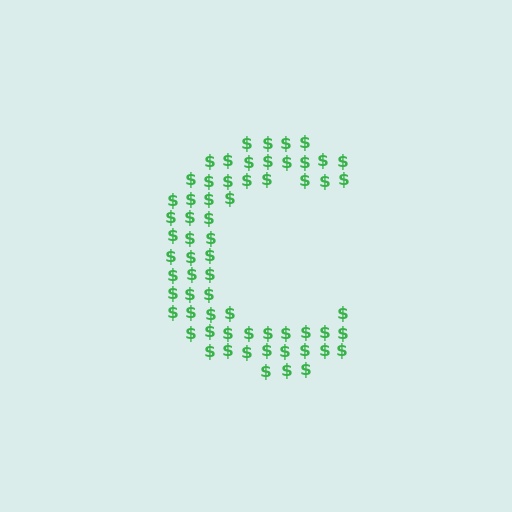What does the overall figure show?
The overall figure shows the letter C.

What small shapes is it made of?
It is made of small dollar signs.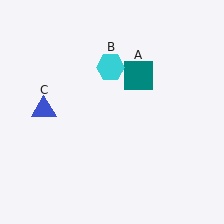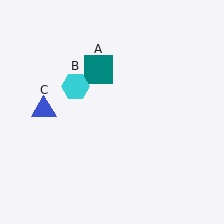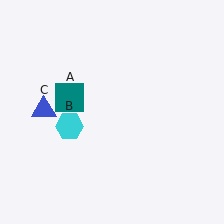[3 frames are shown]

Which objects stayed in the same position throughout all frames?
Blue triangle (object C) remained stationary.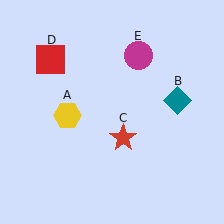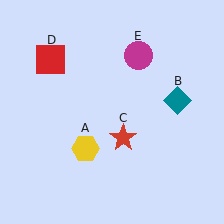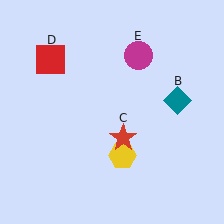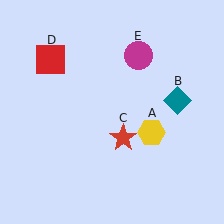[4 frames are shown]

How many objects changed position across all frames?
1 object changed position: yellow hexagon (object A).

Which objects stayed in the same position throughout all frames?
Teal diamond (object B) and red star (object C) and red square (object D) and magenta circle (object E) remained stationary.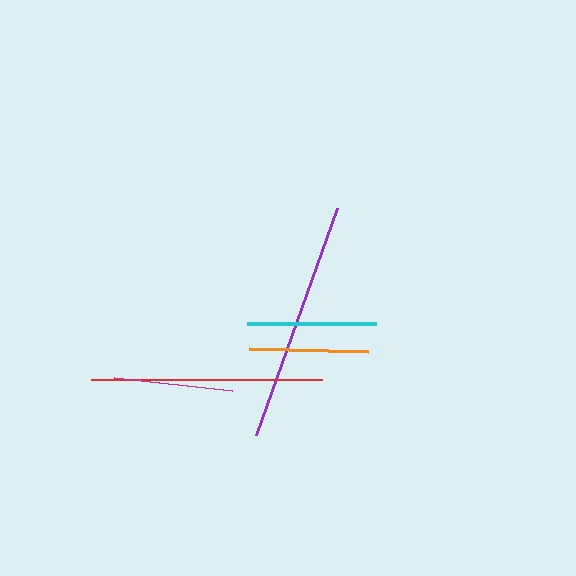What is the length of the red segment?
The red segment is approximately 230 pixels long.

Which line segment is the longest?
The purple line is the longest at approximately 241 pixels.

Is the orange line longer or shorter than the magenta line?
The orange line is longer than the magenta line.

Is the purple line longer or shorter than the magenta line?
The purple line is longer than the magenta line.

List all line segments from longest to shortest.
From longest to shortest: purple, red, cyan, orange, magenta.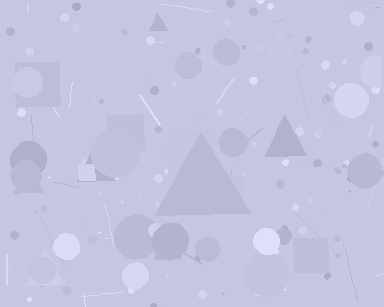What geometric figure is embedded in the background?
A triangle is embedded in the background.